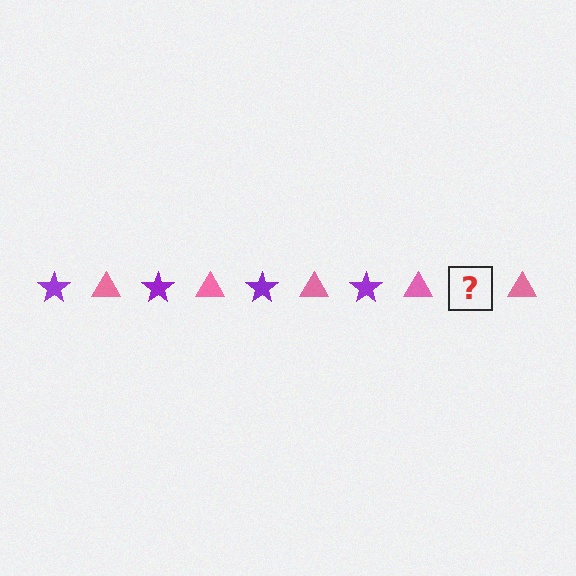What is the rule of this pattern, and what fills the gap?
The rule is that the pattern alternates between purple star and pink triangle. The gap should be filled with a purple star.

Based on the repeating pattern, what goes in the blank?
The blank should be a purple star.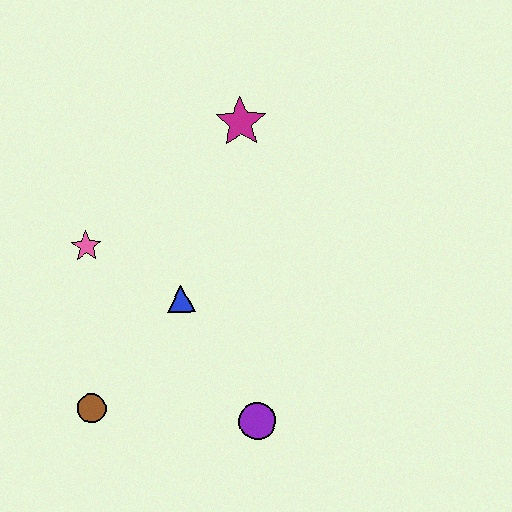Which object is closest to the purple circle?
The blue triangle is closest to the purple circle.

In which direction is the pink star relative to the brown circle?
The pink star is above the brown circle.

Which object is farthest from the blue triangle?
The magenta star is farthest from the blue triangle.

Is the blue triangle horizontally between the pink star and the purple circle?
Yes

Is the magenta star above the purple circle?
Yes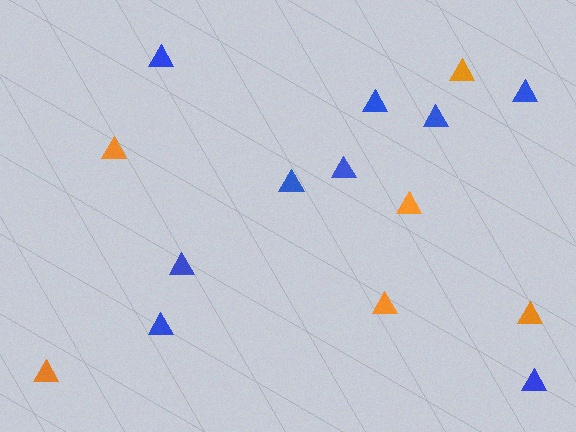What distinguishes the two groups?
There are 2 groups: one group of blue triangles (9) and one group of orange triangles (6).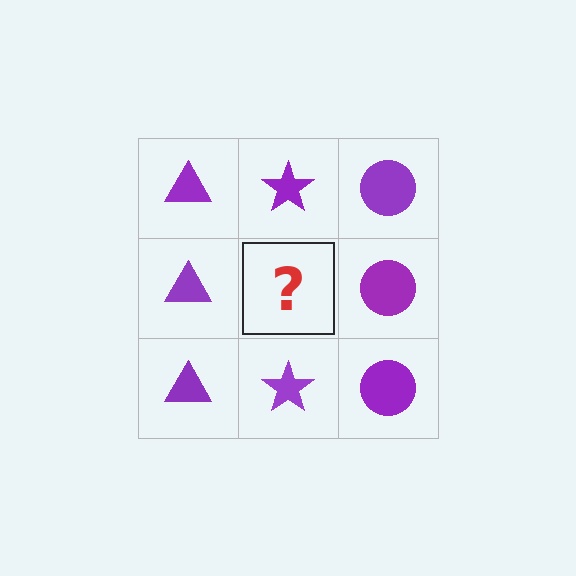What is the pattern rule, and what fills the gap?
The rule is that each column has a consistent shape. The gap should be filled with a purple star.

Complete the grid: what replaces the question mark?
The question mark should be replaced with a purple star.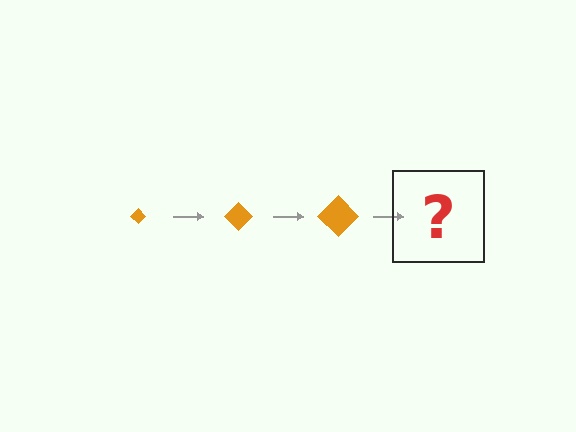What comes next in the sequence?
The next element should be an orange diamond, larger than the previous one.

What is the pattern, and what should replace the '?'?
The pattern is that the diamond gets progressively larger each step. The '?' should be an orange diamond, larger than the previous one.